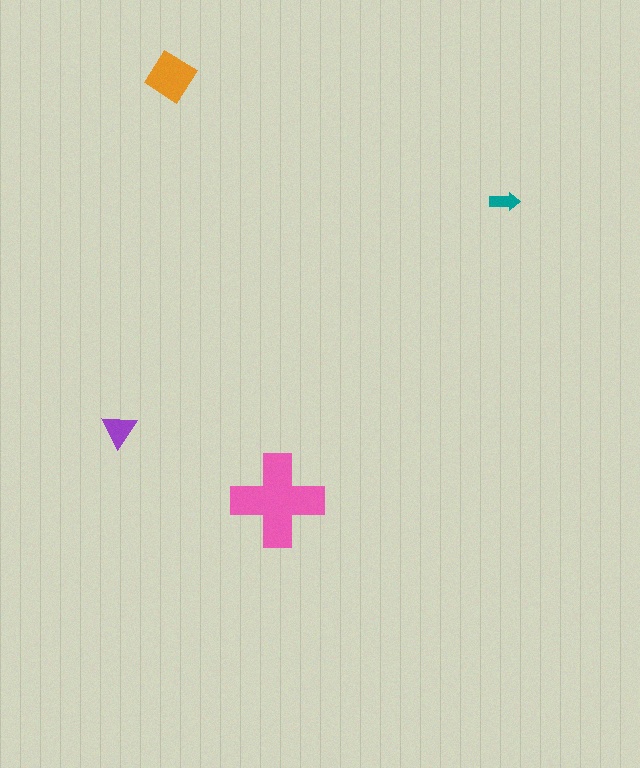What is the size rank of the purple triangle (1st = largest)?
3rd.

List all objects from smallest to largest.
The teal arrow, the purple triangle, the orange diamond, the pink cross.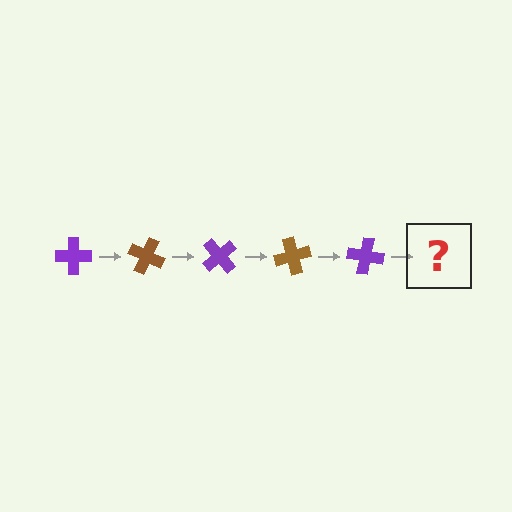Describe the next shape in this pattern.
It should be a brown cross, rotated 125 degrees from the start.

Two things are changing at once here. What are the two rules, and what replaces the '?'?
The two rules are that it rotates 25 degrees each step and the color cycles through purple and brown. The '?' should be a brown cross, rotated 125 degrees from the start.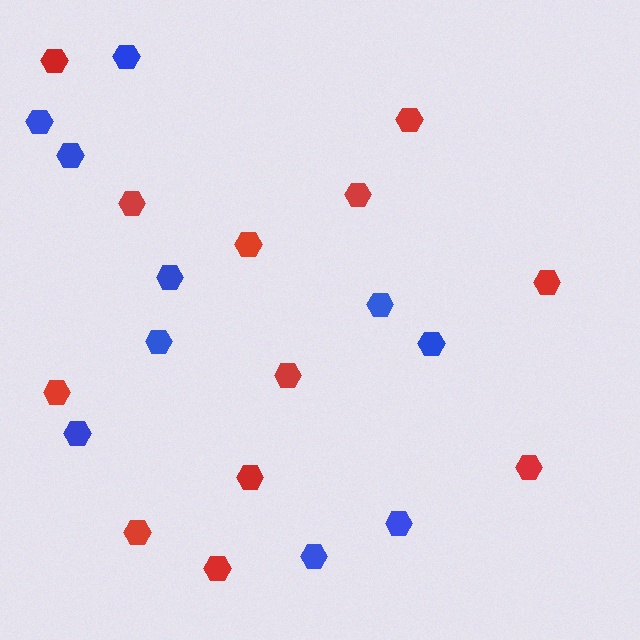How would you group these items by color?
There are 2 groups: one group of blue hexagons (10) and one group of red hexagons (12).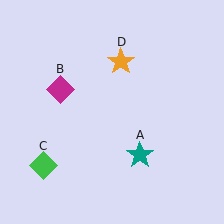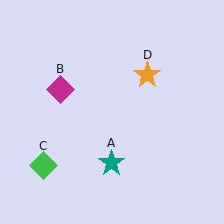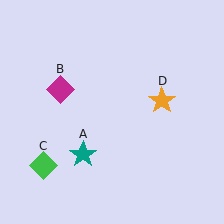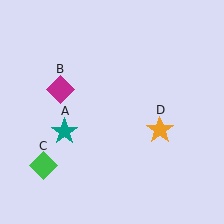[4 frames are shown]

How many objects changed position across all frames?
2 objects changed position: teal star (object A), orange star (object D).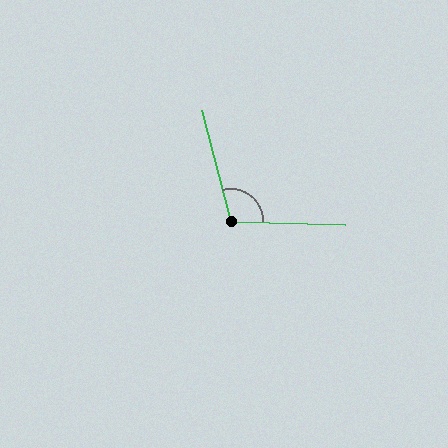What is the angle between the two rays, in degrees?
Approximately 106 degrees.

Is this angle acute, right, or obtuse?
It is obtuse.